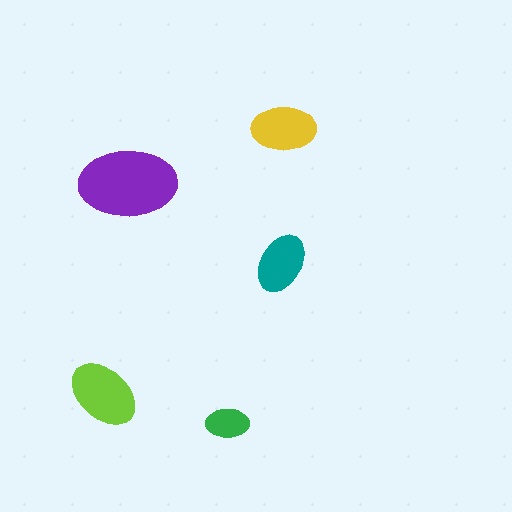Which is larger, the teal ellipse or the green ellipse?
The teal one.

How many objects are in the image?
There are 5 objects in the image.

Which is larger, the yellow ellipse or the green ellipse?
The yellow one.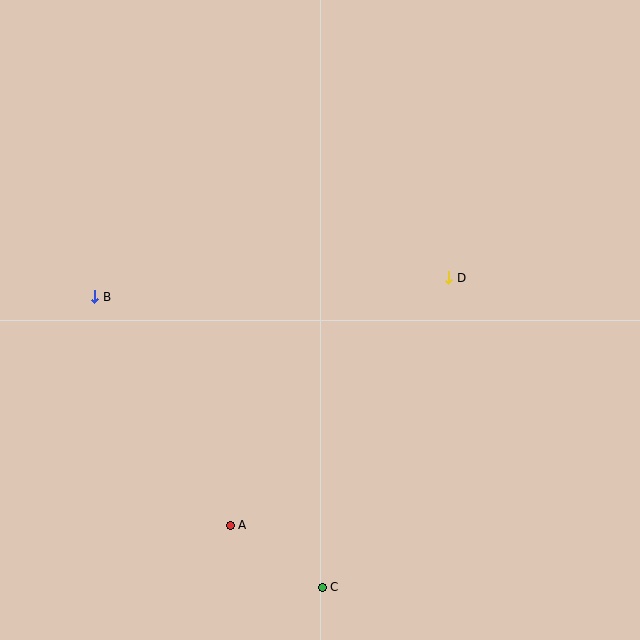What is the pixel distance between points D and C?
The distance between D and C is 335 pixels.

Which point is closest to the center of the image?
Point D at (449, 278) is closest to the center.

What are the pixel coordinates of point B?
Point B is at (95, 297).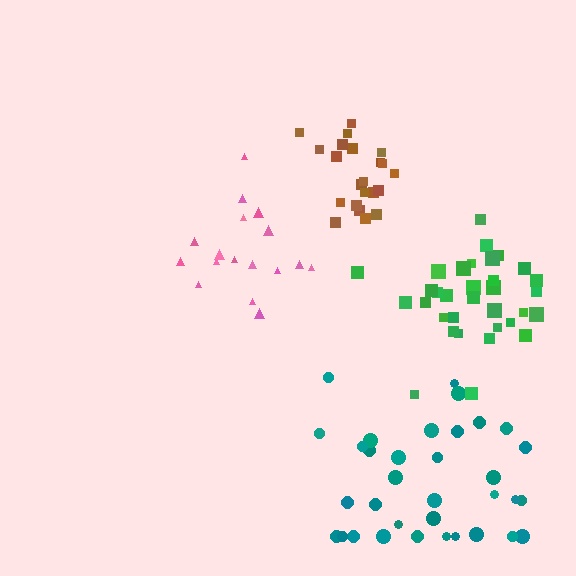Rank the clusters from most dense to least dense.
green, brown, pink, teal.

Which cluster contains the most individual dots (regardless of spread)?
Teal (34).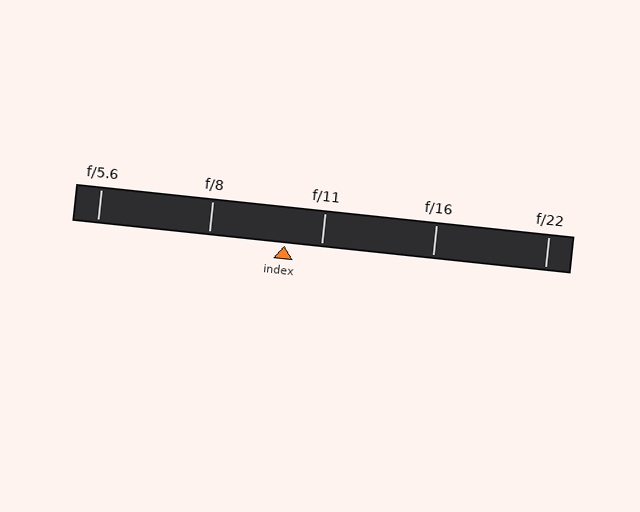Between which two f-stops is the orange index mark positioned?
The index mark is between f/8 and f/11.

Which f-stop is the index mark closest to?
The index mark is closest to f/11.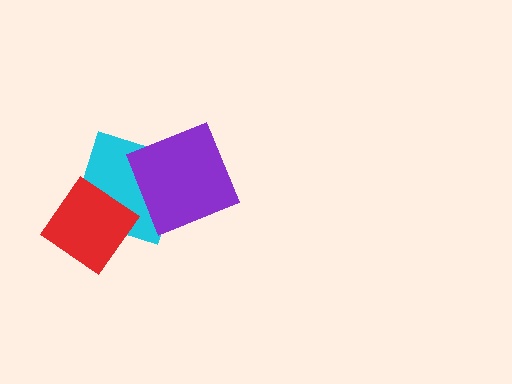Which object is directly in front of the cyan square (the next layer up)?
The purple square is directly in front of the cyan square.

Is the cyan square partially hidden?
Yes, it is partially covered by another shape.